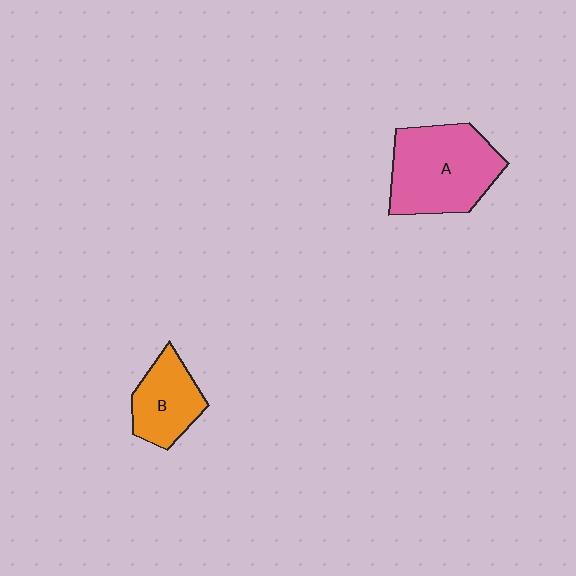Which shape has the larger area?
Shape A (pink).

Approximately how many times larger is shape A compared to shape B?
Approximately 1.7 times.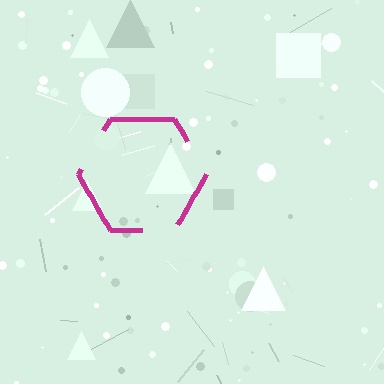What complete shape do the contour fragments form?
The contour fragments form a hexagon.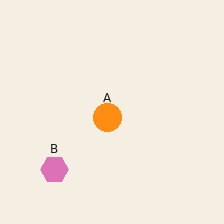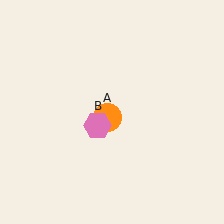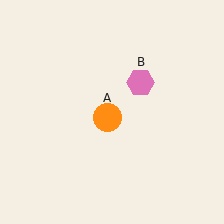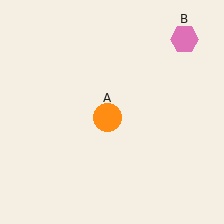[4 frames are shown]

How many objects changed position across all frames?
1 object changed position: pink hexagon (object B).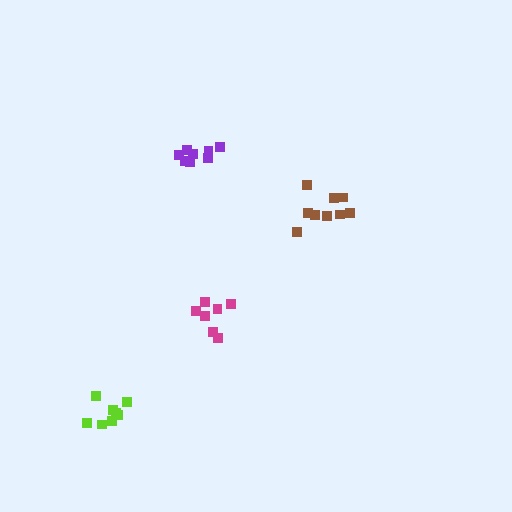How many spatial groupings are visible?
There are 4 spatial groupings.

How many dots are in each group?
Group 1: 8 dots, Group 2: 8 dots, Group 3: 9 dots, Group 4: 7 dots (32 total).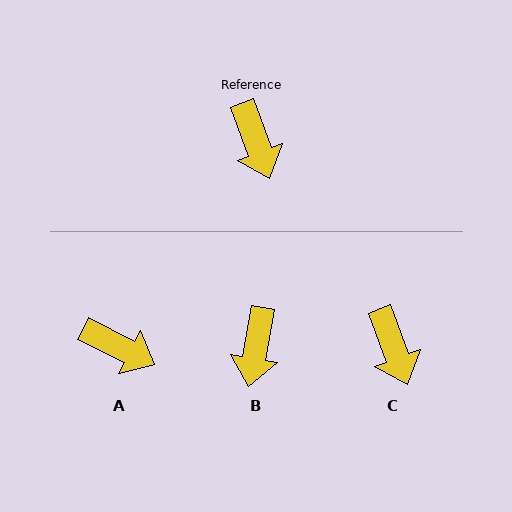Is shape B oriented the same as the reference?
No, it is off by about 30 degrees.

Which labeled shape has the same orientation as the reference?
C.